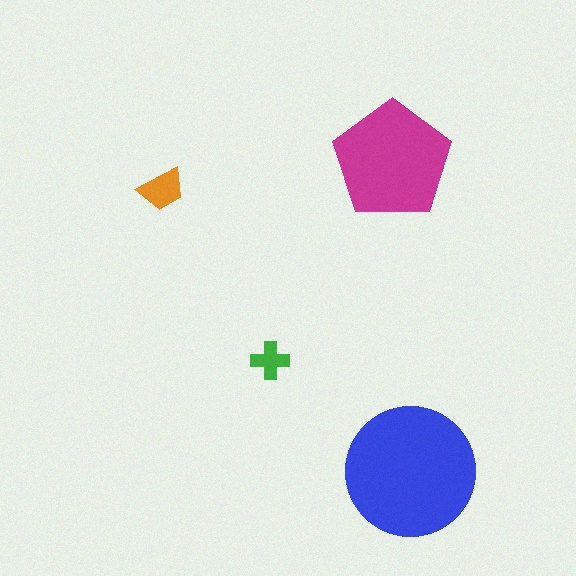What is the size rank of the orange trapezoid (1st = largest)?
3rd.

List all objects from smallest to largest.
The green cross, the orange trapezoid, the magenta pentagon, the blue circle.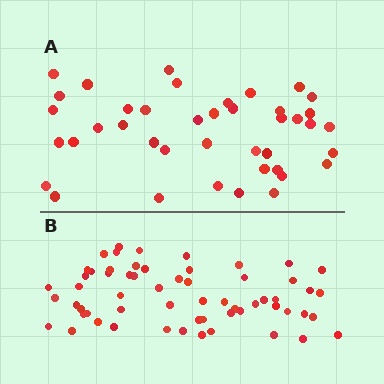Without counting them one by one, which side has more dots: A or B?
Region B (the bottom region) has more dots.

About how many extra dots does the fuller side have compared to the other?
Region B has approximately 20 more dots than region A.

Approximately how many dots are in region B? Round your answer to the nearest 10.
About 60 dots.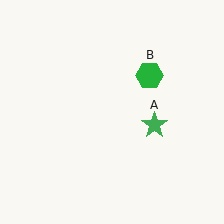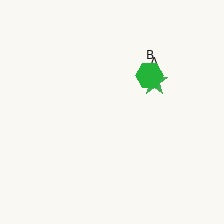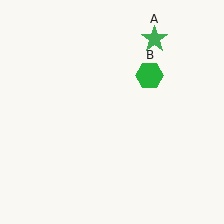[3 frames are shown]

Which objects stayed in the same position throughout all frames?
Green hexagon (object B) remained stationary.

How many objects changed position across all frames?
1 object changed position: green star (object A).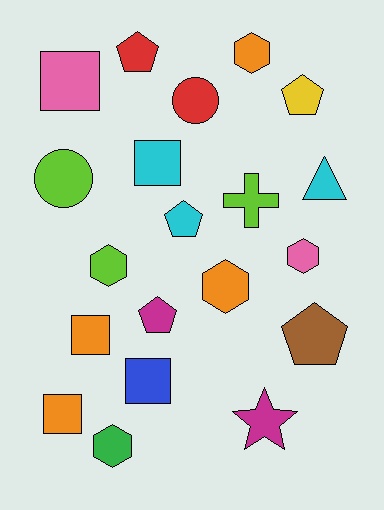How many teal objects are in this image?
There are no teal objects.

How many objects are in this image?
There are 20 objects.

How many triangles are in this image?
There is 1 triangle.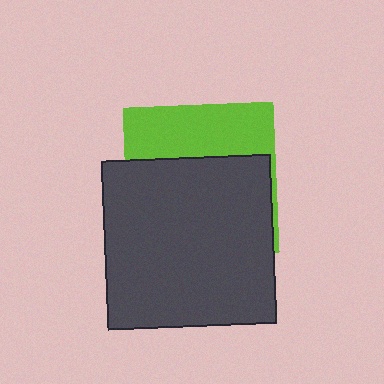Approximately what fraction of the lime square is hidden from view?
Roughly 63% of the lime square is hidden behind the dark gray square.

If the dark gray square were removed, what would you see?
You would see the complete lime square.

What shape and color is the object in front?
The object in front is a dark gray square.